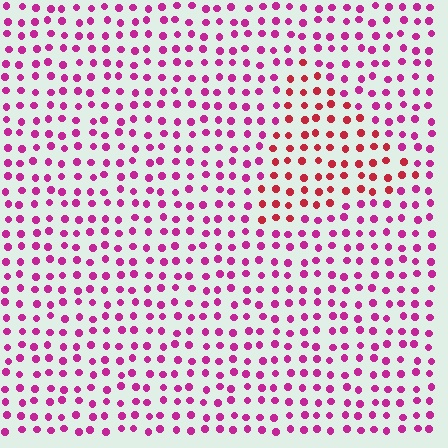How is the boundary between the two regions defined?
The boundary is defined purely by a slight shift in hue (about 35 degrees). Spacing, size, and orientation are identical on both sides.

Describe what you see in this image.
The image is filled with small magenta elements in a uniform arrangement. A triangle-shaped region is visible where the elements are tinted to a slightly different hue, forming a subtle color boundary.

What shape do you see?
I see a triangle.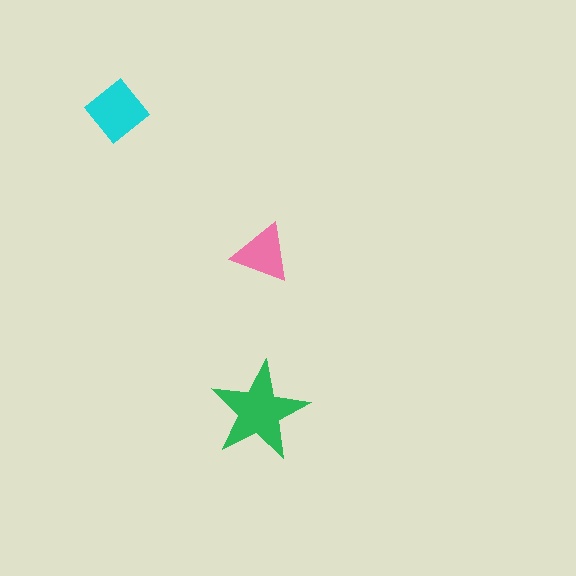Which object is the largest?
The green star.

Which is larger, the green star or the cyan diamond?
The green star.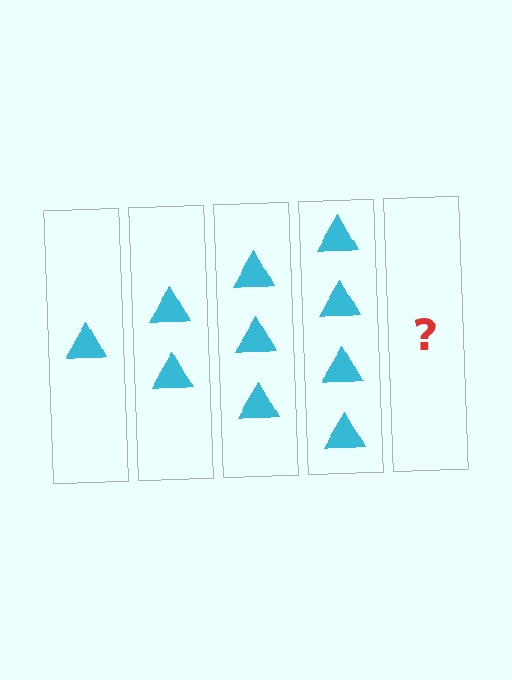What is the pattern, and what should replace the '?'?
The pattern is that each step adds one more triangle. The '?' should be 5 triangles.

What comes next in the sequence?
The next element should be 5 triangles.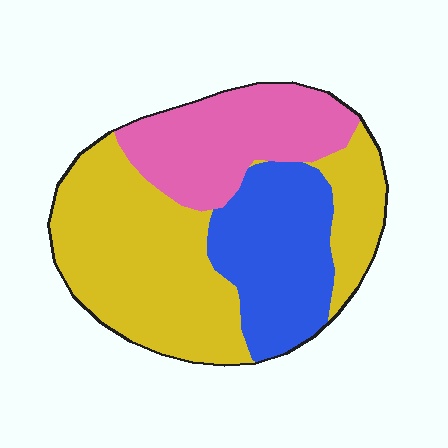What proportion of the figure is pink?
Pink covers 25% of the figure.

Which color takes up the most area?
Yellow, at roughly 50%.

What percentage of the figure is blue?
Blue takes up about one quarter (1/4) of the figure.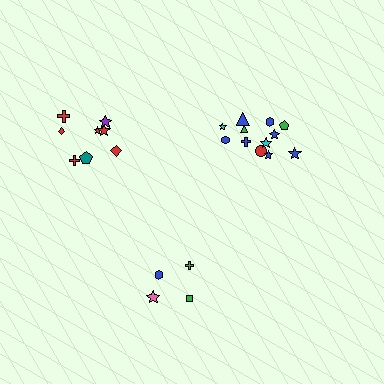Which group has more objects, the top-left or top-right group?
The top-right group.